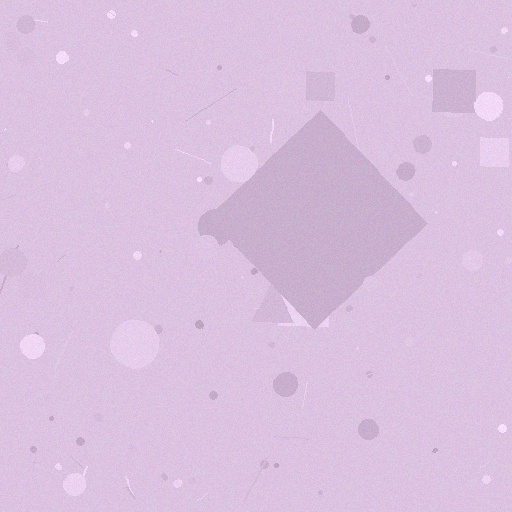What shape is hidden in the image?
A diamond is hidden in the image.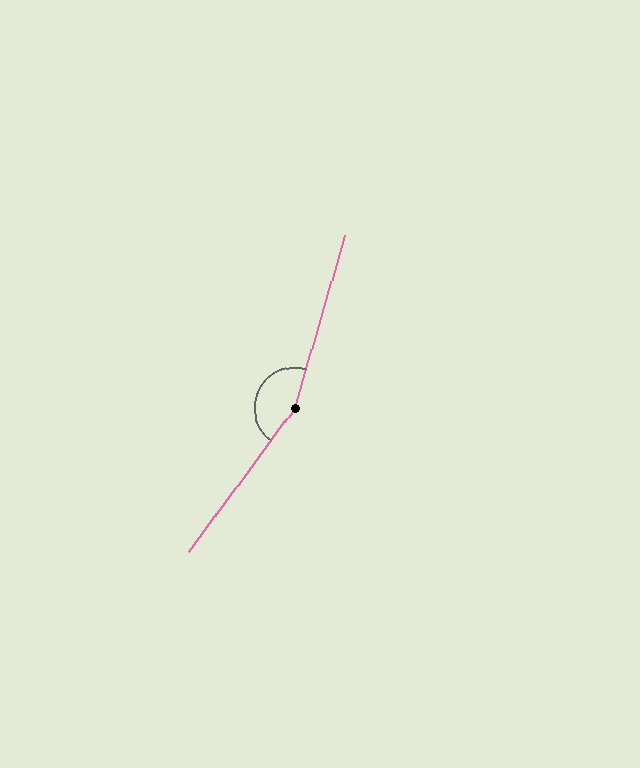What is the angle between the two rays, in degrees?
Approximately 160 degrees.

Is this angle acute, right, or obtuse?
It is obtuse.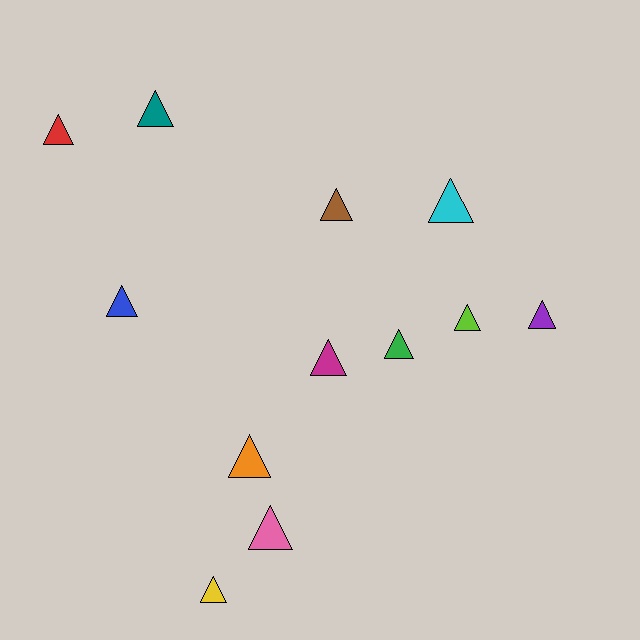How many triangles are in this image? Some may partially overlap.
There are 12 triangles.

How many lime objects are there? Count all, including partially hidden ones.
There is 1 lime object.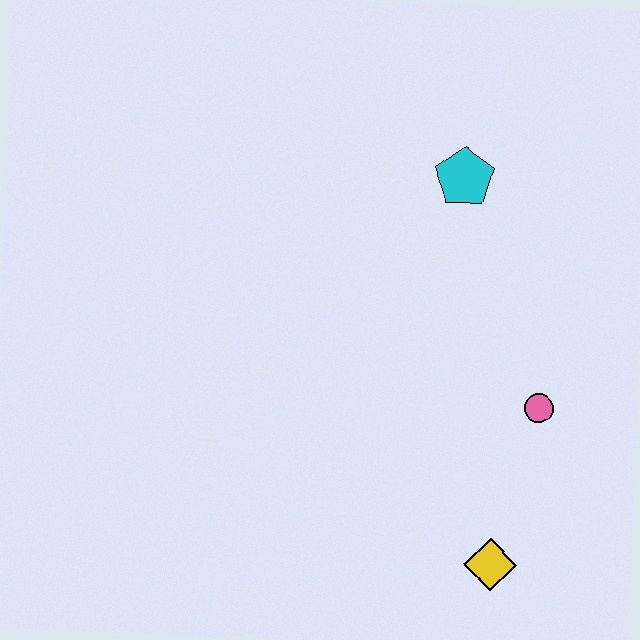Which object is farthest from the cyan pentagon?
The yellow diamond is farthest from the cyan pentagon.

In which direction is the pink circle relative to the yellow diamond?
The pink circle is above the yellow diamond.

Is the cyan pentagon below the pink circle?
No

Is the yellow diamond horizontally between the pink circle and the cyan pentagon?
Yes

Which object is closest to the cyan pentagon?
The pink circle is closest to the cyan pentagon.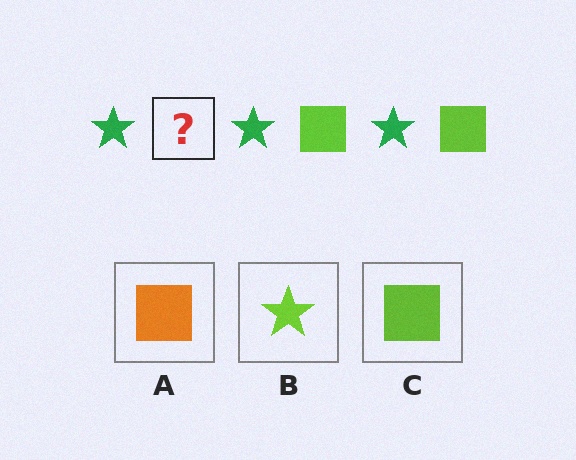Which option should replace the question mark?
Option C.